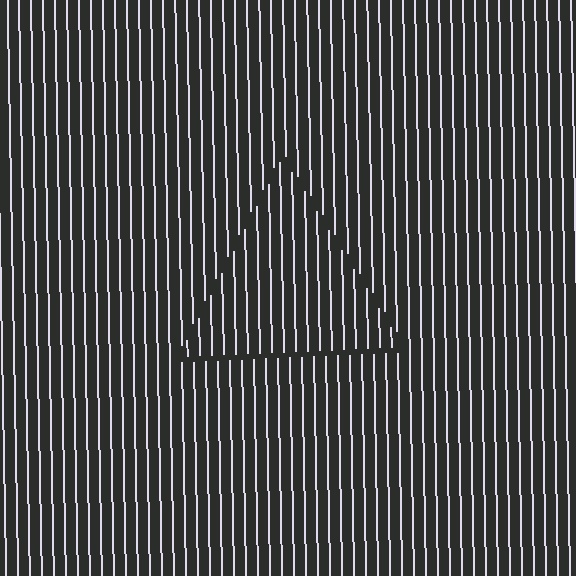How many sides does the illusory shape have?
3 sides — the line-ends trace a triangle.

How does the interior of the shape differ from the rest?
The interior of the shape contains the same grating, shifted by half a period — the contour is defined by the phase discontinuity where line-ends from the inner and outer gratings abut.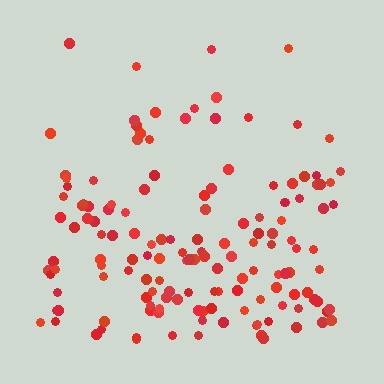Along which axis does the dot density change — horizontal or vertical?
Vertical.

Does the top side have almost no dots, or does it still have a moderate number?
Still a moderate number, just noticeably fewer than the bottom.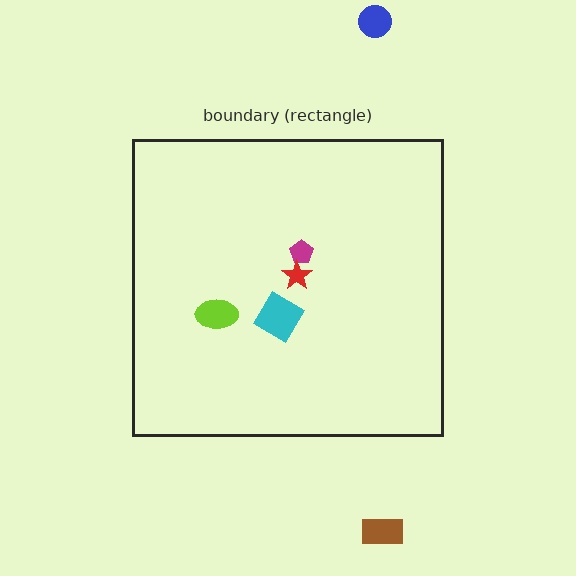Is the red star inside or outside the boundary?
Inside.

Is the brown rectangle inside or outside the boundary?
Outside.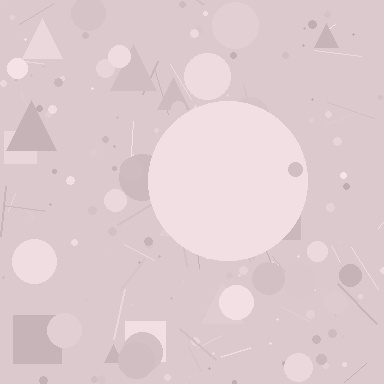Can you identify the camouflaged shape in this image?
The camouflaged shape is a circle.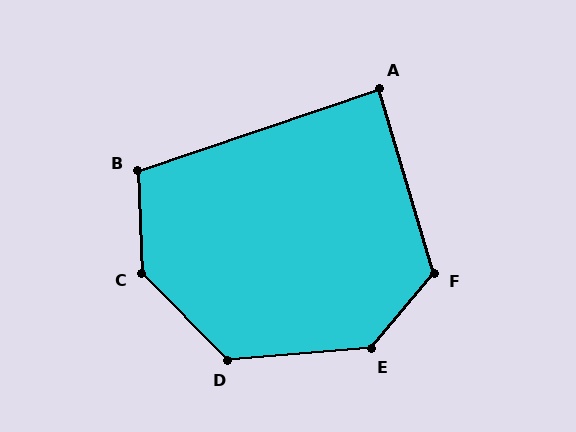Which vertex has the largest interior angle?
C, at approximately 138 degrees.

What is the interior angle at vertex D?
Approximately 130 degrees (obtuse).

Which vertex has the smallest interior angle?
A, at approximately 88 degrees.